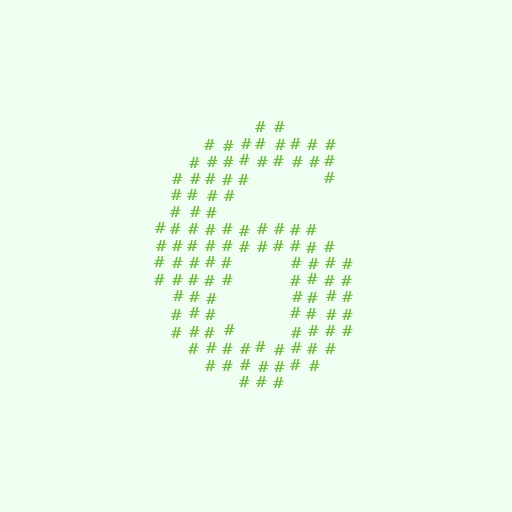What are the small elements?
The small elements are hash symbols.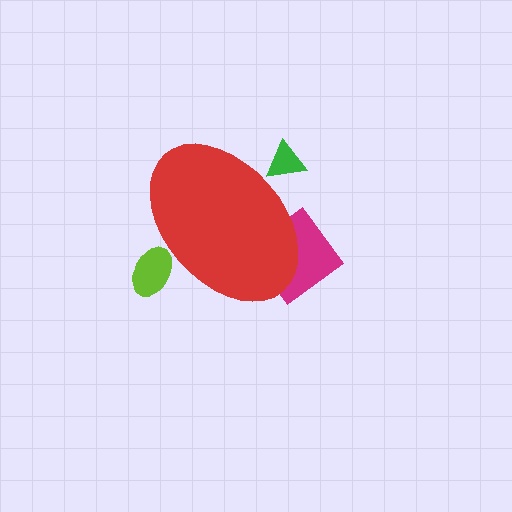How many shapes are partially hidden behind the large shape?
3 shapes are partially hidden.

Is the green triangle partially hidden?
Yes, the green triangle is partially hidden behind the red ellipse.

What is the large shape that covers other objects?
A red ellipse.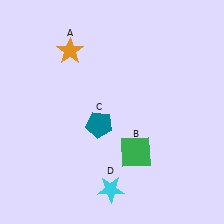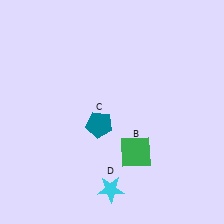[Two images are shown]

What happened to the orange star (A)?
The orange star (A) was removed in Image 2. It was in the top-left area of Image 1.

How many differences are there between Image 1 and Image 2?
There is 1 difference between the two images.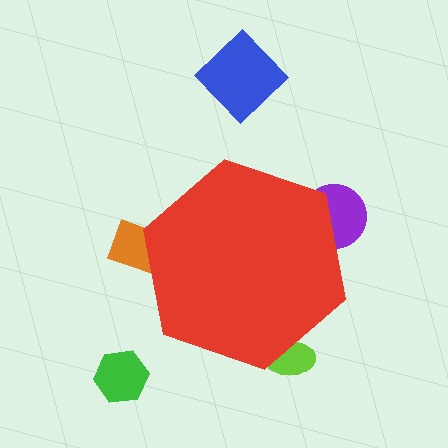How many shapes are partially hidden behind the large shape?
3 shapes are partially hidden.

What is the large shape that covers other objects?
A red hexagon.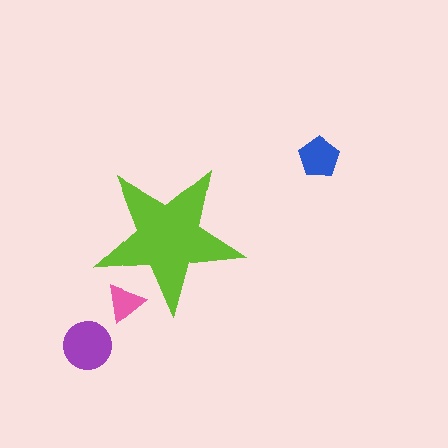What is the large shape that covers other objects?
A lime star.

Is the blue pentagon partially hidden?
No, the blue pentagon is fully visible.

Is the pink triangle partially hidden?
Yes, the pink triangle is partially hidden behind the lime star.